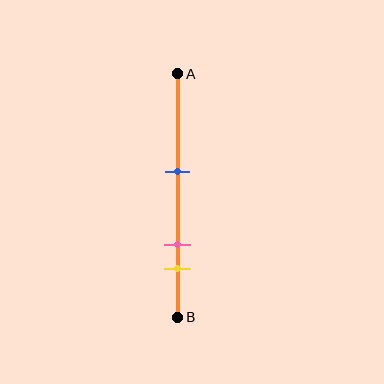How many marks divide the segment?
There are 3 marks dividing the segment.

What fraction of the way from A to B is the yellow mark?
The yellow mark is approximately 80% (0.8) of the way from A to B.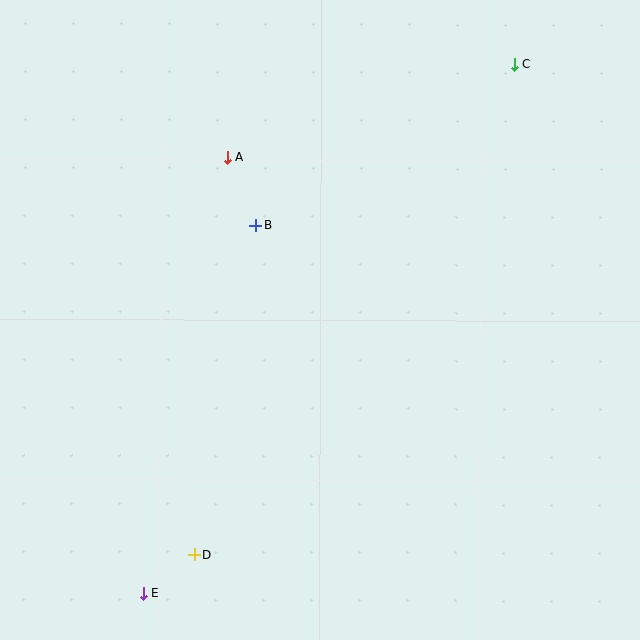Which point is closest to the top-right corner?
Point C is closest to the top-right corner.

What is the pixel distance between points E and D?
The distance between E and D is 64 pixels.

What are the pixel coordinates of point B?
Point B is at (256, 225).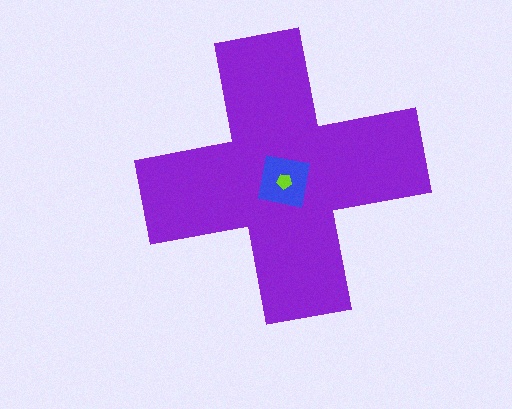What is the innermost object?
The lime pentagon.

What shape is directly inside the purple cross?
The blue square.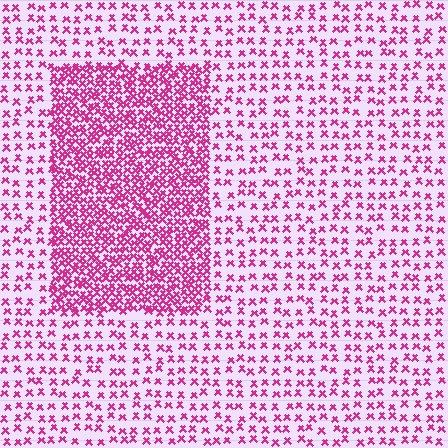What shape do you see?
I see a rectangle.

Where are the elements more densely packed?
The elements are more densely packed inside the rectangle boundary.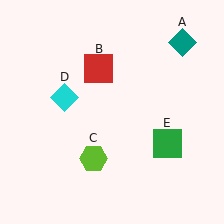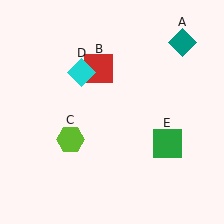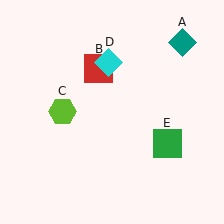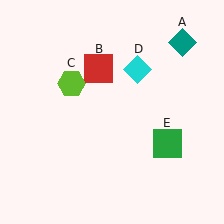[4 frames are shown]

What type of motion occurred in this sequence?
The lime hexagon (object C), cyan diamond (object D) rotated clockwise around the center of the scene.